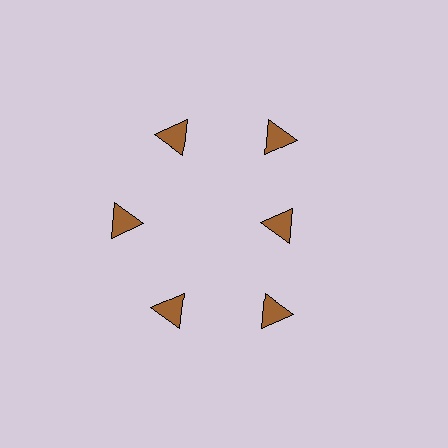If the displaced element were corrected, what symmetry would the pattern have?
It would have 6-fold rotational symmetry — the pattern would map onto itself every 60 degrees.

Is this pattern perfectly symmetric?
No. The 6 brown triangles are arranged in a ring, but one element near the 3 o'clock position is pulled inward toward the center, breaking the 6-fold rotational symmetry.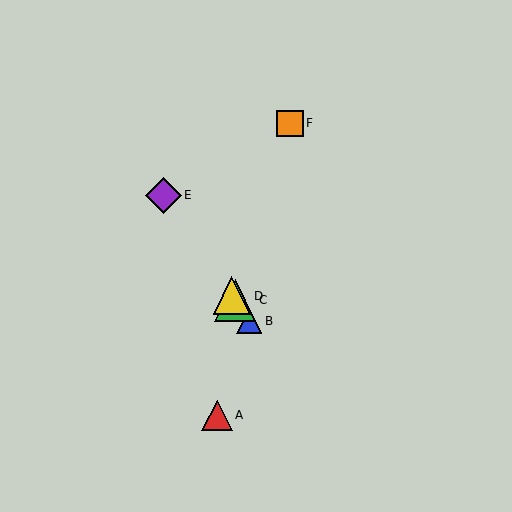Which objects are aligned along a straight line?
Objects B, C, D, E are aligned along a straight line.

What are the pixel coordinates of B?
Object B is at (249, 321).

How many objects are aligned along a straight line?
4 objects (B, C, D, E) are aligned along a straight line.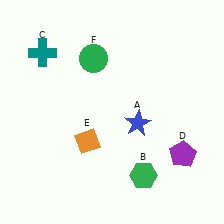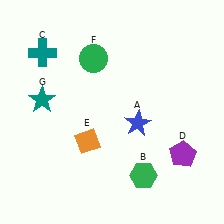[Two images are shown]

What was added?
A teal star (G) was added in Image 2.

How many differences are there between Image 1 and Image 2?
There is 1 difference between the two images.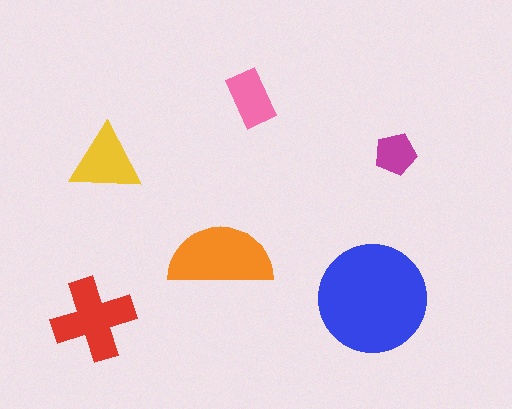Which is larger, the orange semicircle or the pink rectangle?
The orange semicircle.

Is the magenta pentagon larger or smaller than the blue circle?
Smaller.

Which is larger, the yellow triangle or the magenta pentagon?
The yellow triangle.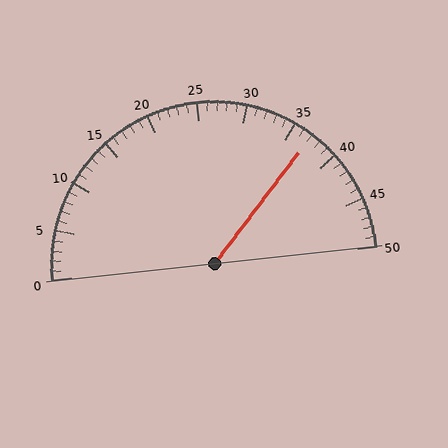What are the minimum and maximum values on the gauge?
The gauge ranges from 0 to 50.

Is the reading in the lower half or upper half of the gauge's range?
The reading is in the upper half of the range (0 to 50).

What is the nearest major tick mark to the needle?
The nearest major tick mark is 35.